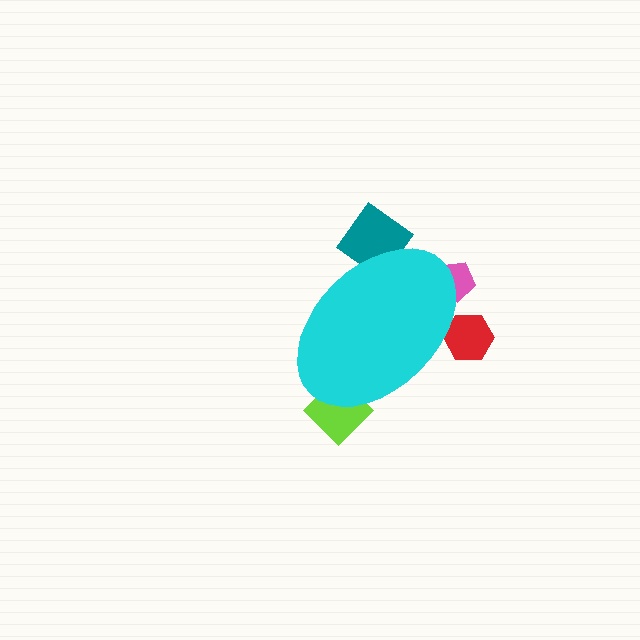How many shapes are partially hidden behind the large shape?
4 shapes are partially hidden.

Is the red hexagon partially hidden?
Yes, the red hexagon is partially hidden behind the cyan ellipse.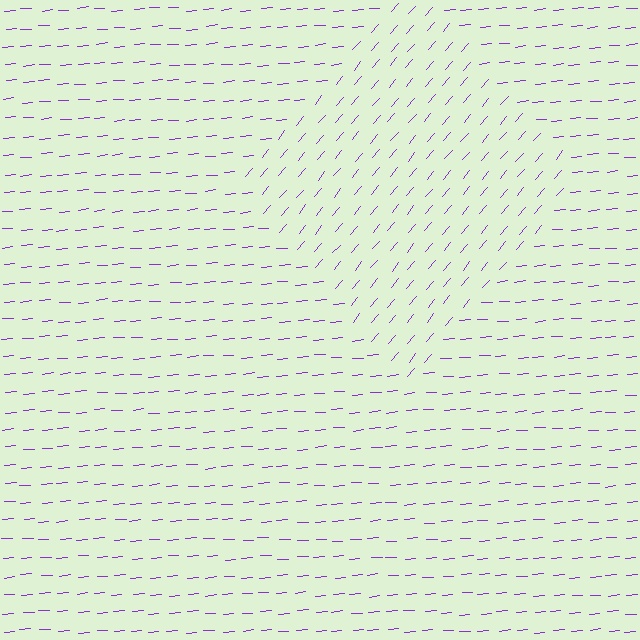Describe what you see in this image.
The image is filled with small purple line segments. A diamond region in the image has lines oriented differently from the surrounding lines, creating a visible texture boundary.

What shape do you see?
I see a diamond.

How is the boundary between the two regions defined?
The boundary is defined purely by a change in line orientation (approximately 45 degrees difference). All lines are the same color and thickness.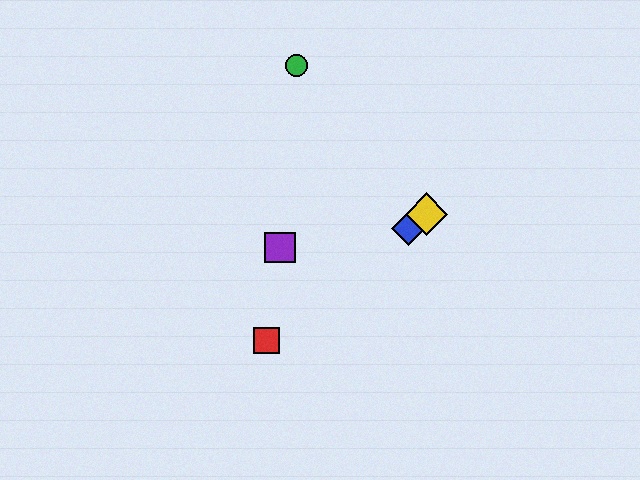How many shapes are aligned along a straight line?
3 shapes (the red square, the blue diamond, the yellow diamond) are aligned along a straight line.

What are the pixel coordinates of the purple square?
The purple square is at (280, 247).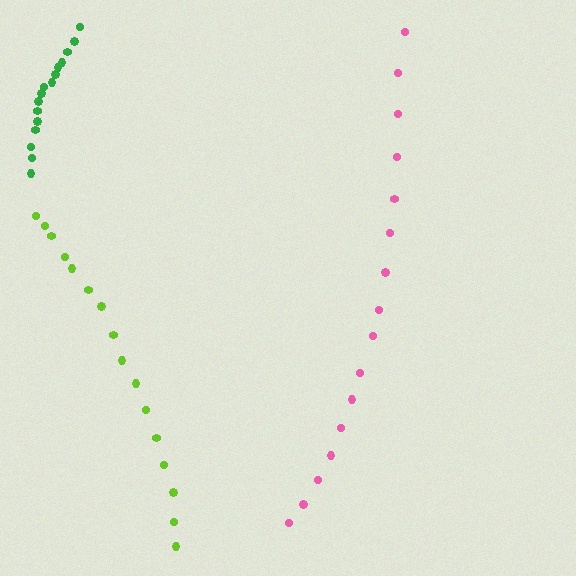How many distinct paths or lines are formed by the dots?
There are 3 distinct paths.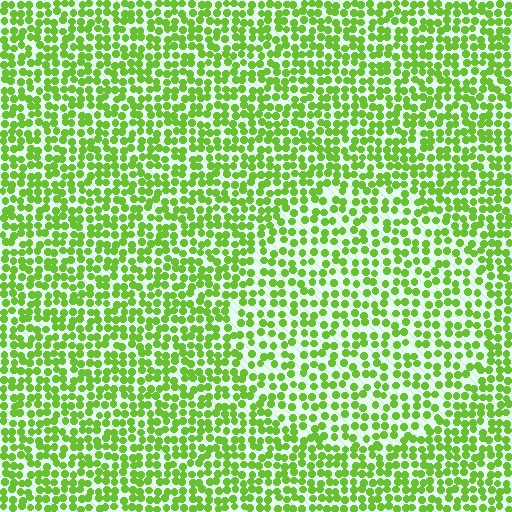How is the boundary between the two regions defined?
The boundary is defined by a change in element density (approximately 1.5x ratio). All elements are the same color, size, and shape.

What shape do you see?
I see a circle.